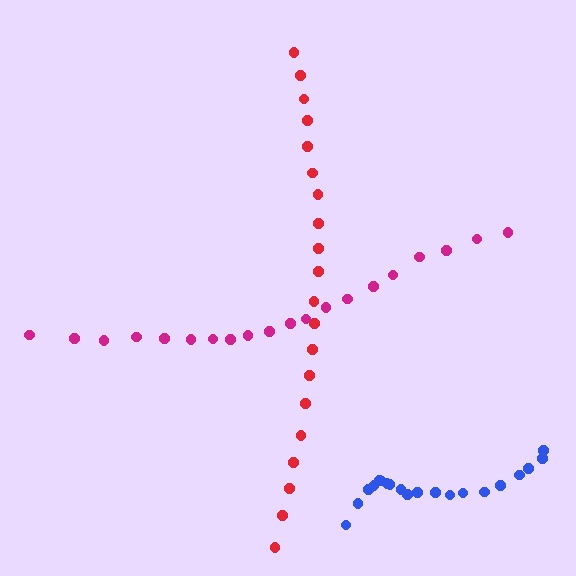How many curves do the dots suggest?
There are 3 distinct paths.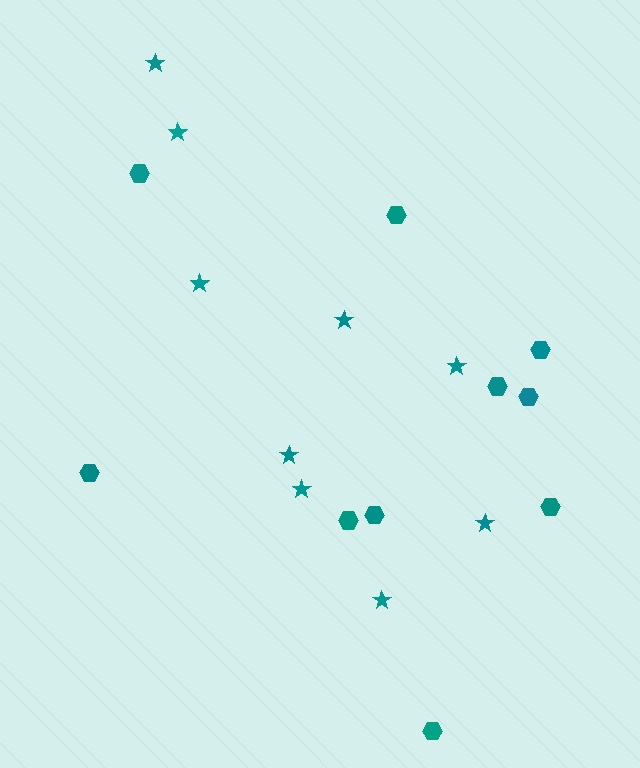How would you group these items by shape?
There are 2 groups: one group of stars (9) and one group of hexagons (10).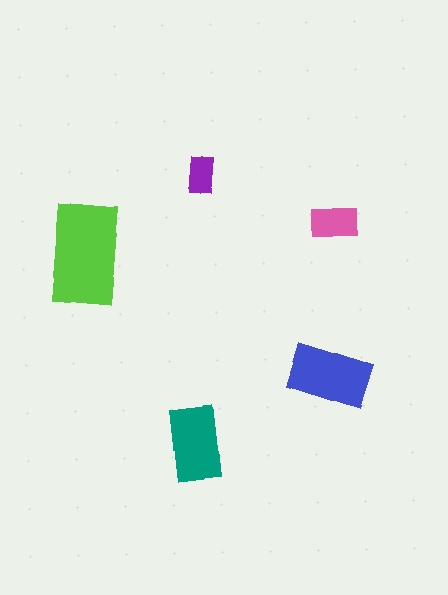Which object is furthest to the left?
The lime rectangle is leftmost.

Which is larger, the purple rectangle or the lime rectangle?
The lime one.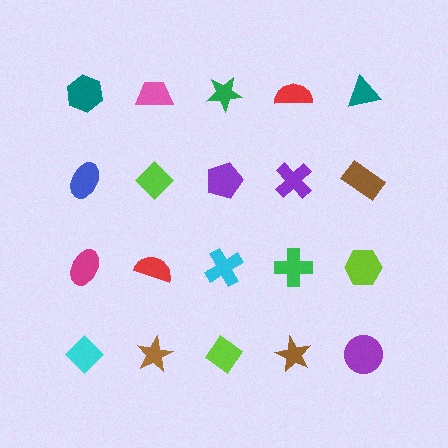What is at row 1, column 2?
A pink trapezoid.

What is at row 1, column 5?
A teal triangle.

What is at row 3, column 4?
A green cross.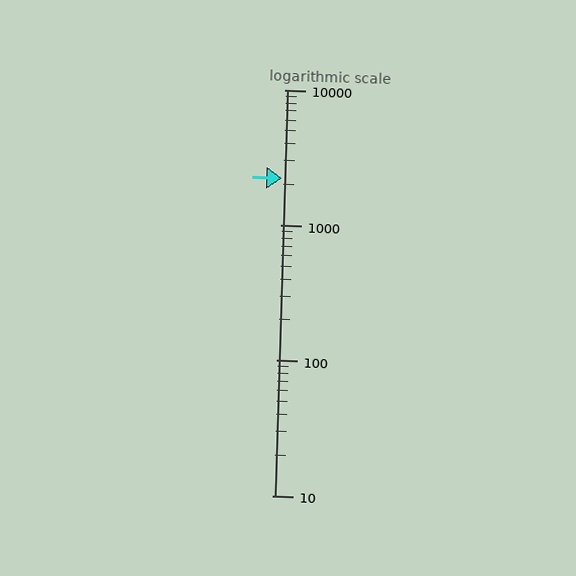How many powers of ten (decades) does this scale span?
The scale spans 3 decades, from 10 to 10000.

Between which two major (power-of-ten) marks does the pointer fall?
The pointer is between 1000 and 10000.